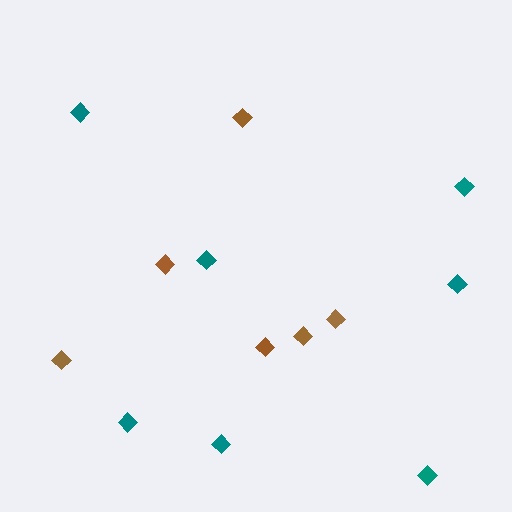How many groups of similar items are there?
There are 2 groups: one group of teal diamonds (7) and one group of brown diamonds (6).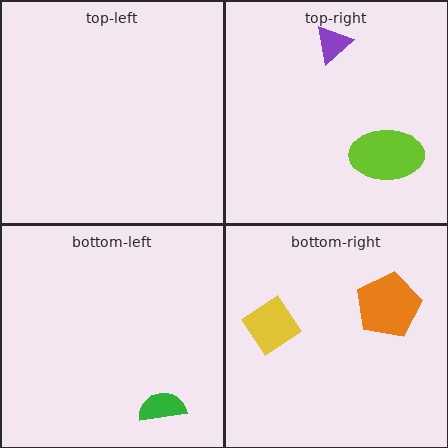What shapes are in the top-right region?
The lime ellipse, the purple triangle.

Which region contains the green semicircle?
The bottom-left region.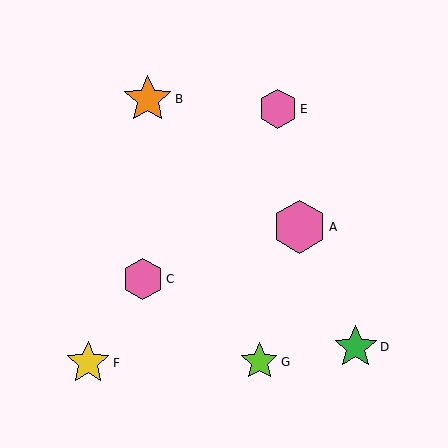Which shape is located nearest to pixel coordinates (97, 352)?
The yellow star (labeled F) at (88, 363) is nearest to that location.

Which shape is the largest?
The pink hexagon (labeled A) is the largest.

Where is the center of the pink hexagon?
The center of the pink hexagon is at (299, 227).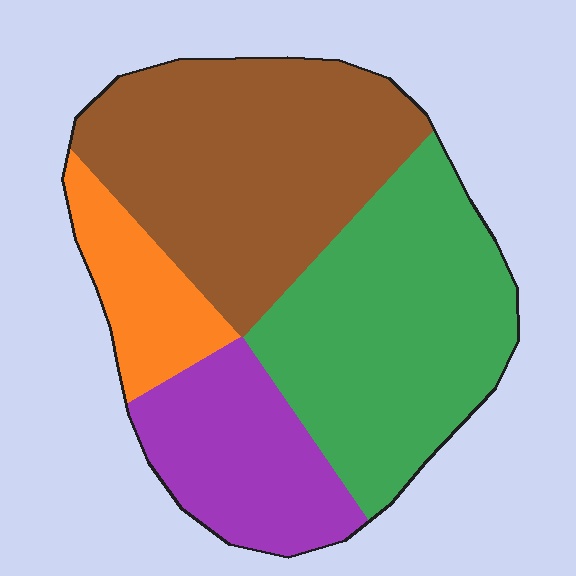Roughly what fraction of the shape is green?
Green takes up about one third (1/3) of the shape.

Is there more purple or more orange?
Purple.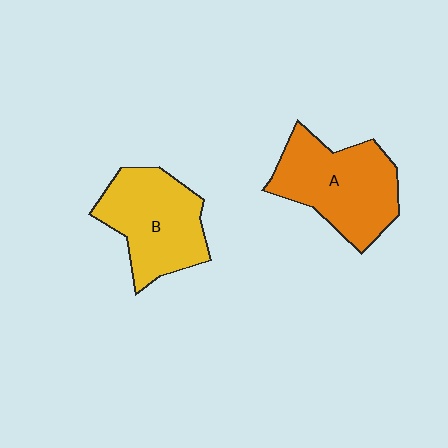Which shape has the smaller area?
Shape B (yellow).